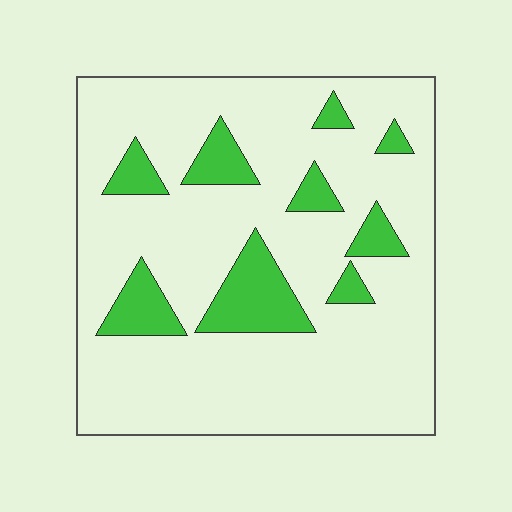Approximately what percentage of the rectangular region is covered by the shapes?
Approximately 15%.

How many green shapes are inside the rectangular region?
9.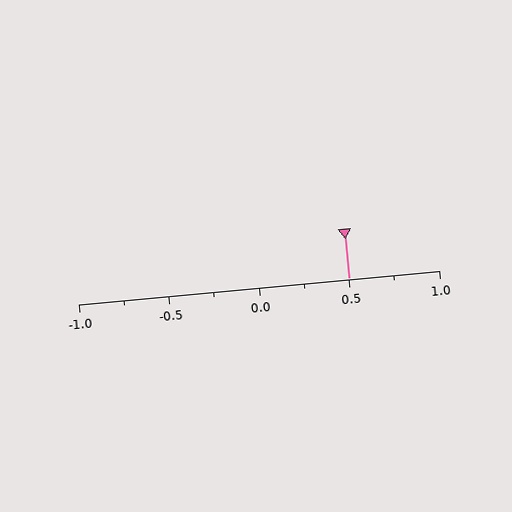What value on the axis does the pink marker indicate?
The marker indicates approximately 0.5.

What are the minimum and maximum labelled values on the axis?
The axis runs from -1.0 to 1.0.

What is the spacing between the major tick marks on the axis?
The major ticks are spaced 0.5 apart.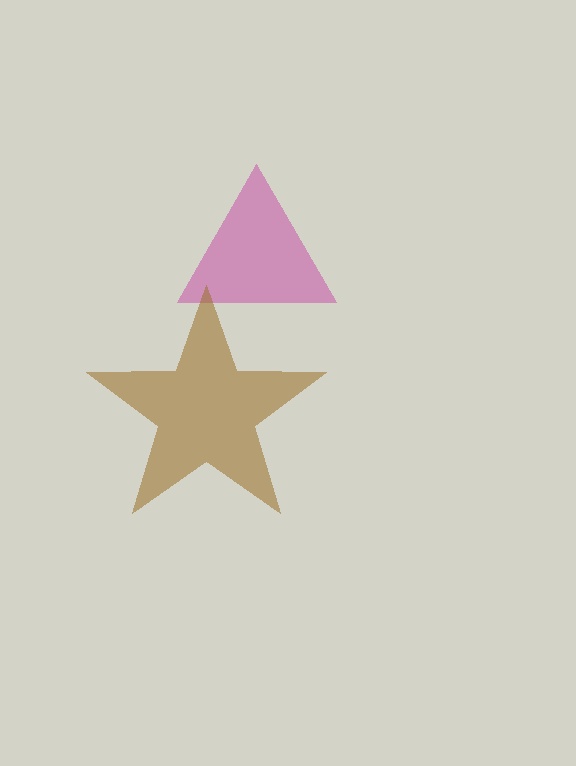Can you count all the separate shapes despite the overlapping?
Yes, there are 2 separate shapes.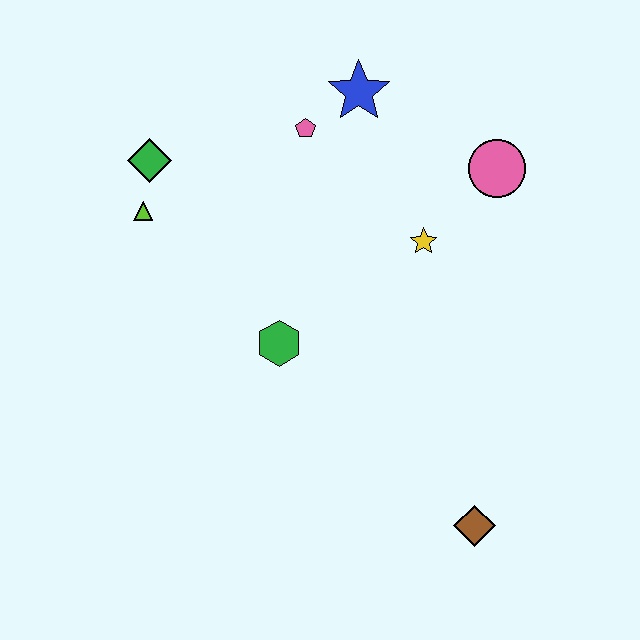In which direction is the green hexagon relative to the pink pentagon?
The green hexagon is below the pink pentagon.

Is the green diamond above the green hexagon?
Yes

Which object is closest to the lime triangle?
The green diamond is closest to the lime triangle.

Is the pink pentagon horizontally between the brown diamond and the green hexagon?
Yes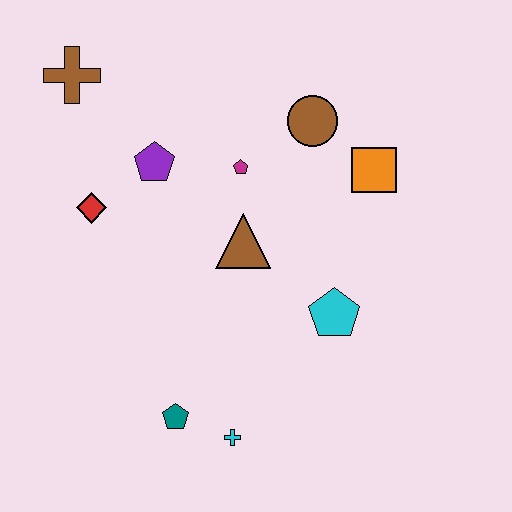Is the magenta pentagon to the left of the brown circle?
Yes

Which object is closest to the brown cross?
The purple pentagon is closest to the brown cross.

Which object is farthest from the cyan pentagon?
The brown cross is farthest from the cyan pentagon.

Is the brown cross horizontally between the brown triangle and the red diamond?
No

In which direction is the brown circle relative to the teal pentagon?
The brown circle is above the teal pentagon.